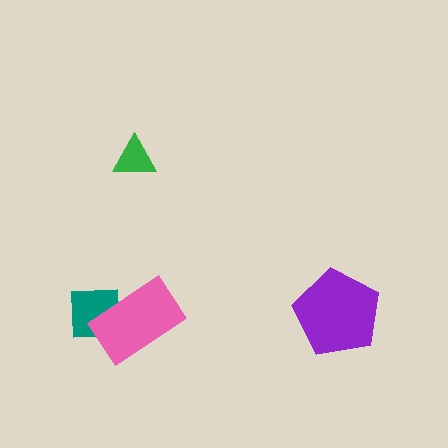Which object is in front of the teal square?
The pink rectangle is in front of the teal square.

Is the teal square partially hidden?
Yes, it is partially covered by another shape.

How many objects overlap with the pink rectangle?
1 object overlaps with the pink rectangle.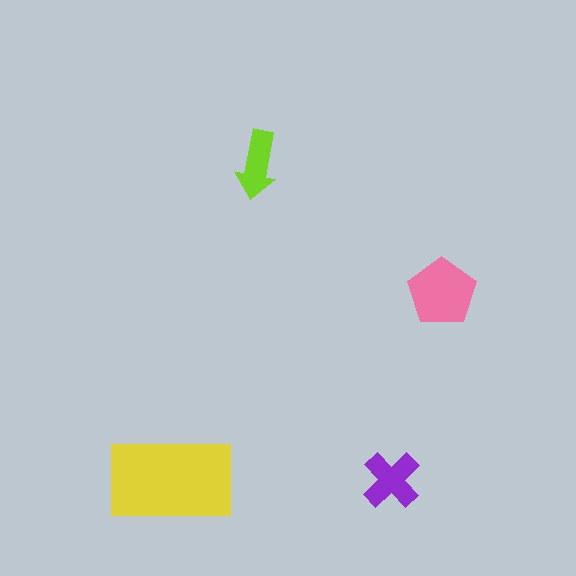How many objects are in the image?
There are 4 objects in the image.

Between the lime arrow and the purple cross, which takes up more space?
The purple cross.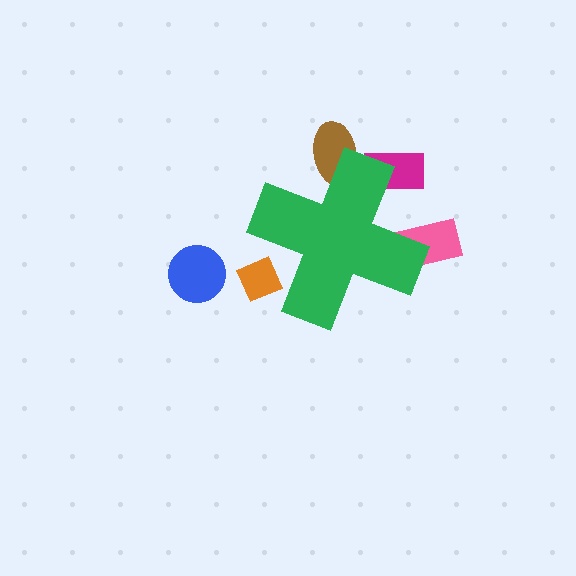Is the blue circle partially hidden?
No, the blue circle is fully visible.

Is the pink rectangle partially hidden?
Yes, the pink rectangle is partially hidden behind the green cross.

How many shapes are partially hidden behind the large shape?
4 shapes are partially hidden.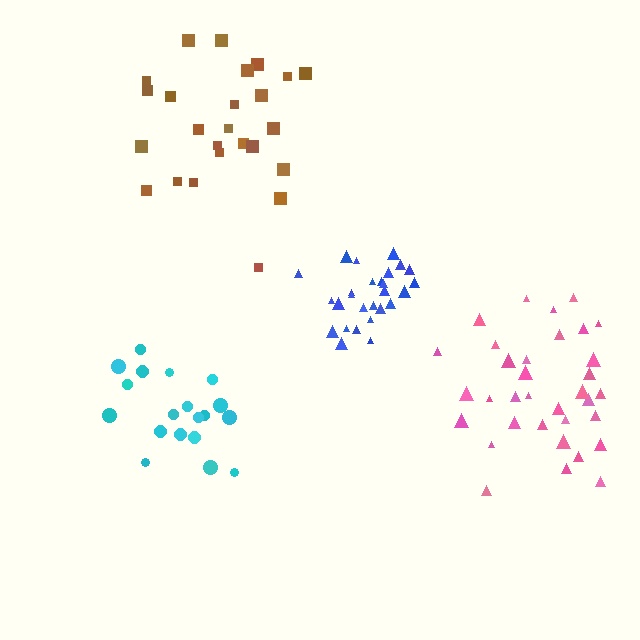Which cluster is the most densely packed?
Blue.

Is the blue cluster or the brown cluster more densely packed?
Blue.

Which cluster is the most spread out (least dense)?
Brown.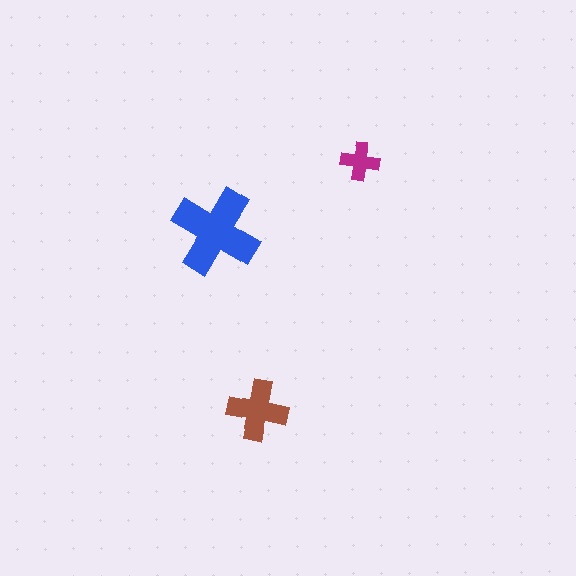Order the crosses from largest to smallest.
the blue one, the brown one, the magenta one.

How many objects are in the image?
There are 3 objects in the image.